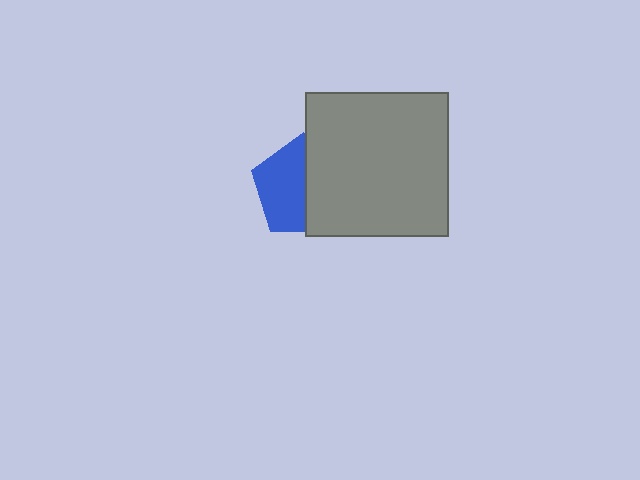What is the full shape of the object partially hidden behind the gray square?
The partially hidden object is a blue pentagon.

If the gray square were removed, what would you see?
You would see the complete blue pentagon.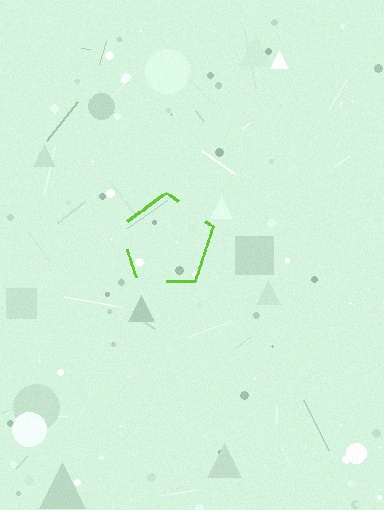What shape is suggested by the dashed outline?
The dashed outline suggests a pentagon.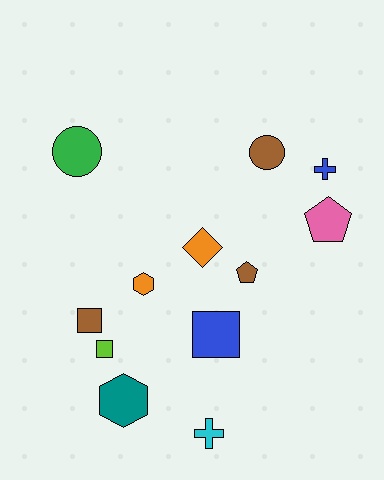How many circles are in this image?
There are 2 circles.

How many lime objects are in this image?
There is 1 lime object.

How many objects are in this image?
There are 12 objects.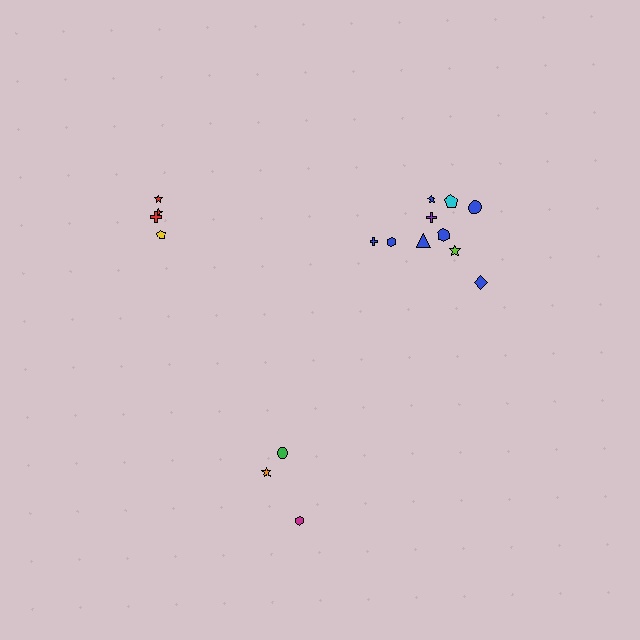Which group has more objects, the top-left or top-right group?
The top-right group.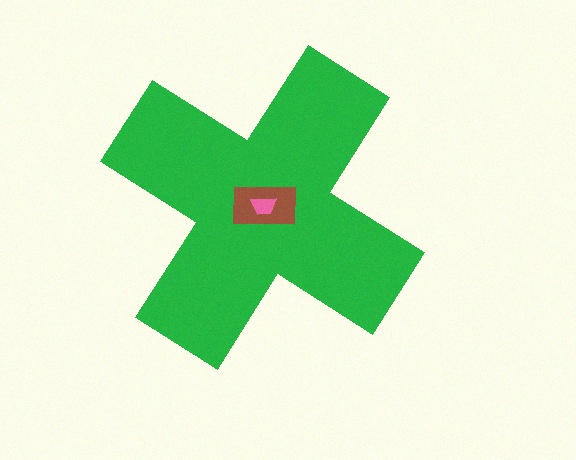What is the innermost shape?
The pink trapezoid.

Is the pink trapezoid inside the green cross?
Yes.